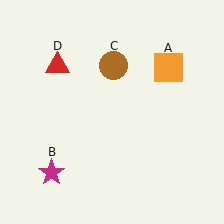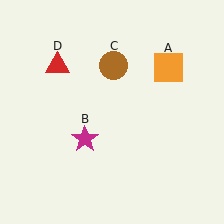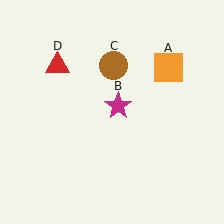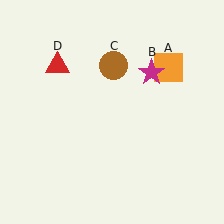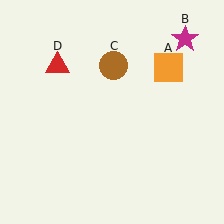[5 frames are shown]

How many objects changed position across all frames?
1 object changed position: magenta star (object B).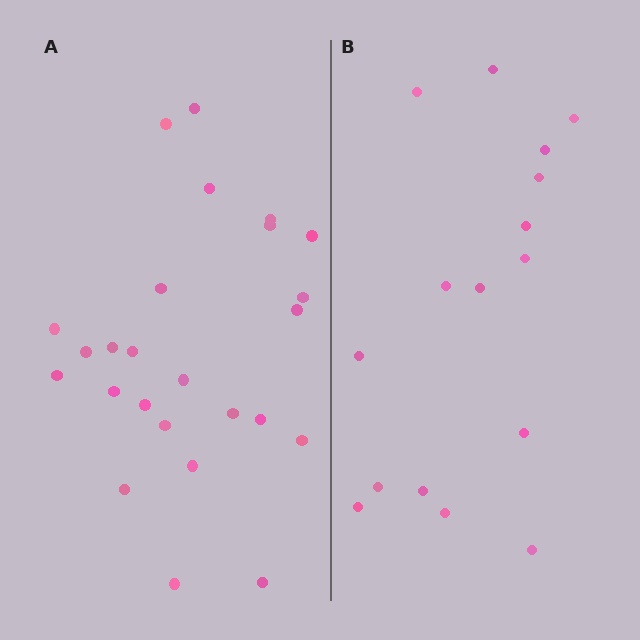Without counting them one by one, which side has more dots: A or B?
Region A (the left region) has more dots.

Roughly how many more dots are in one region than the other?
Region A has roughly 8 or so more dots than region B.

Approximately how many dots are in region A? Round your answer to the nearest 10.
About 20 dots. (The exact count is 25, which rounds to 20.)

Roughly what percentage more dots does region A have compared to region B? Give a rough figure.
About 55% more.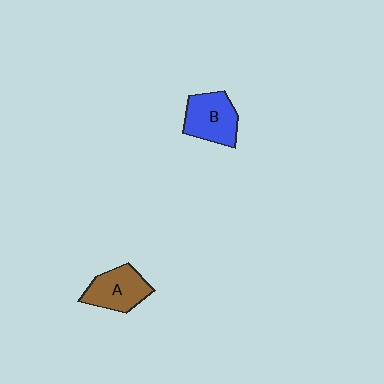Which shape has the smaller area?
Shape A (brown).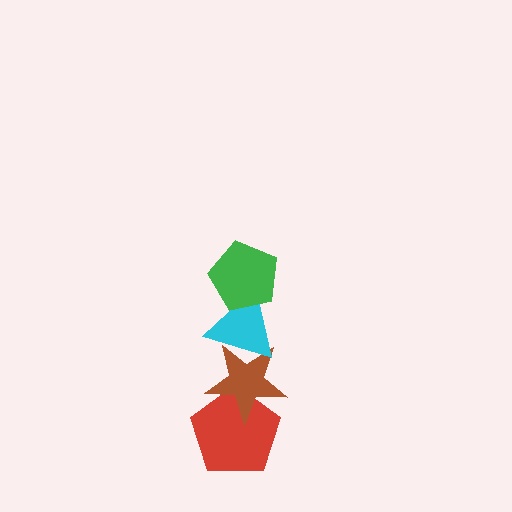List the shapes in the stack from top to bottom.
From top to bottom: the green pentagon, the cyan triangle, the brown star, the red pentagon.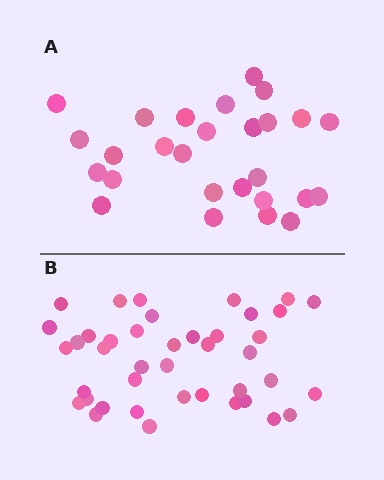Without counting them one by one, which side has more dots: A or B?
Region B (the bottom region) has more dots.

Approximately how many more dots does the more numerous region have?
Region B has approximately 15 more dots than region A.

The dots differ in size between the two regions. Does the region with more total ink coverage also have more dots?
No. Region A has more total ink coverage because its dots are larger, but region B actually contains more individual dots. Total area can be misleading — the number of items is what matters here.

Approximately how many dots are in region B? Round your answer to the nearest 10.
About 40 dots. (The exact count is 41, which rounds to 40.)